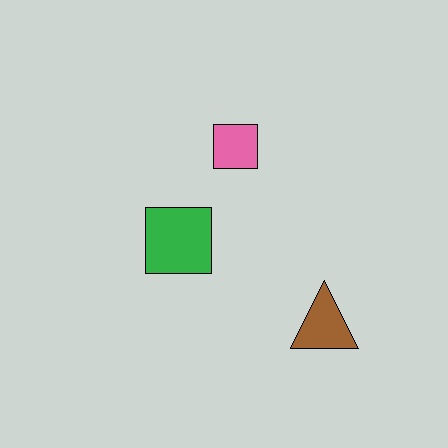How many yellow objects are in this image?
There are no yellow objects.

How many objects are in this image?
There are 3 objects.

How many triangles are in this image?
There is 1 triangle.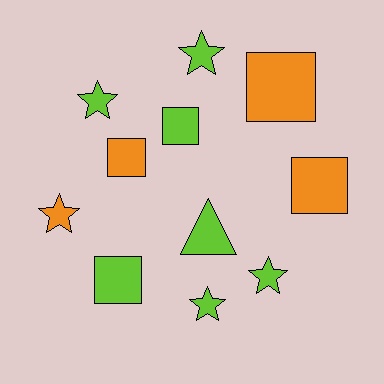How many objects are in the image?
There are 11 objects.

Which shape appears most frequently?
Square, with 5 objects.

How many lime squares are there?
There are 2 lime squares.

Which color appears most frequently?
Lime, with 7 objects.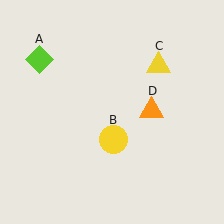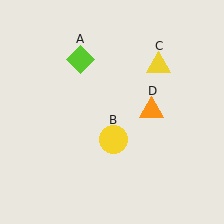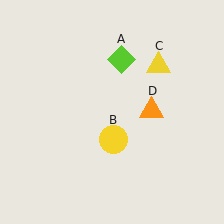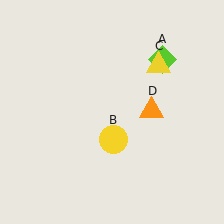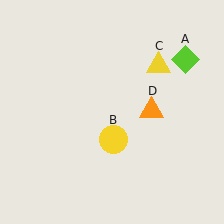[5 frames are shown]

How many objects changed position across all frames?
1 object changed position: lime diamond (object A).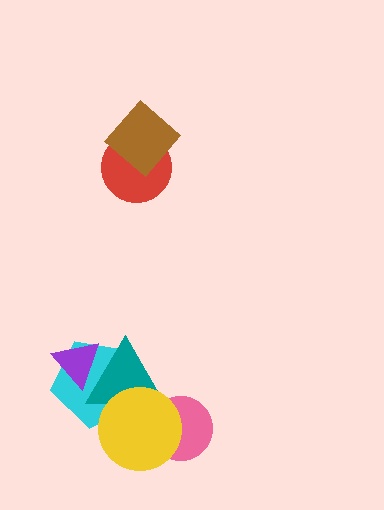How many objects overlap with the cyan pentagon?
3 objects overlap with the cyan pentagon.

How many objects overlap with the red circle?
1 object overlaps with the red circle.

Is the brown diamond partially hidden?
No, no other shape covers it.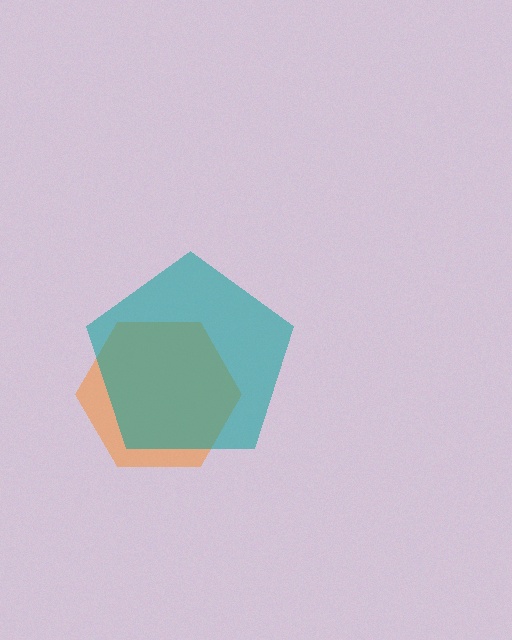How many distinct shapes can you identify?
There are 2 distinct shapes: an orange hexagon, a teal pentagon.